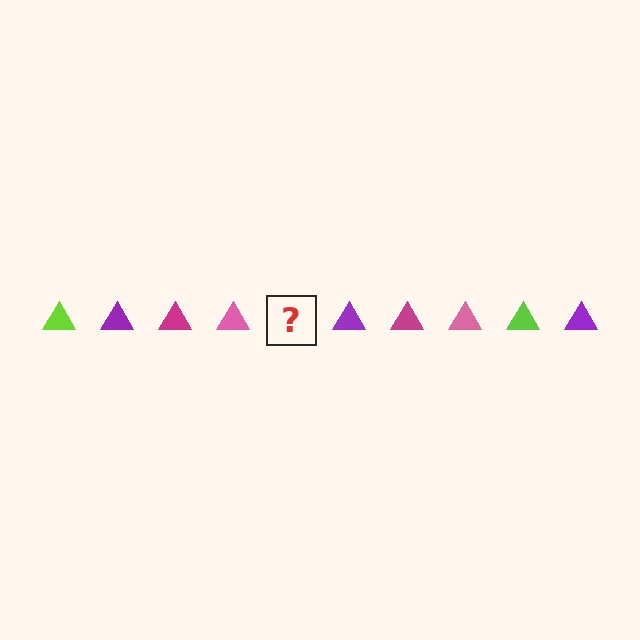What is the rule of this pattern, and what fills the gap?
The rule is that the pattern cycles through lime, purple, magenta, pink triangles. The gap should be filled with a lime triangle.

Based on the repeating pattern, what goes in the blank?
The blank should be a lime triangle.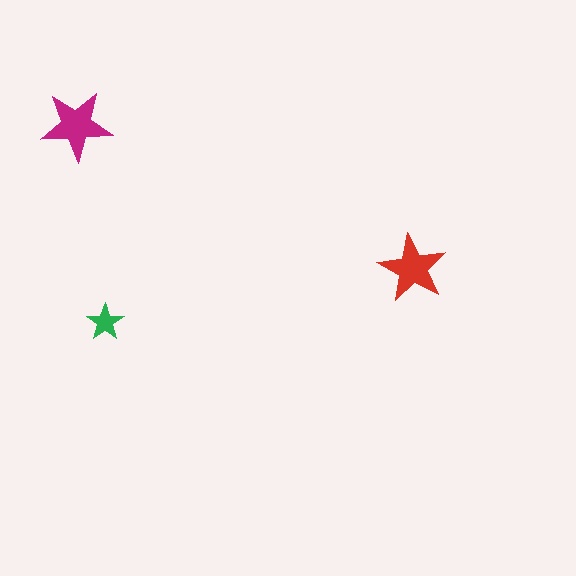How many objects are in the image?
There are 3 objects in the image.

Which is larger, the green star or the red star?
The red one.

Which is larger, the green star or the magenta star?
The magenta one.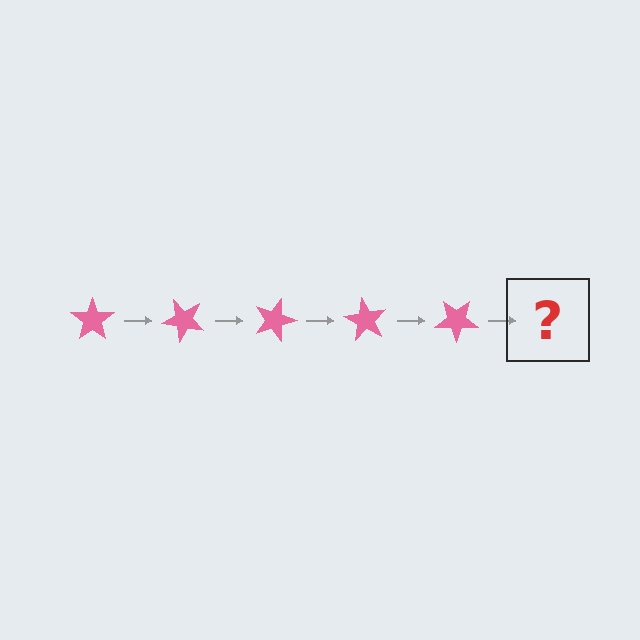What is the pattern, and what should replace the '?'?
The pattern is that the star rotates 45 degrees each step. The '?' should be a pink star rotated 225 degrees.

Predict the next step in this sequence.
The next step is a pink star rotated 225 degrees.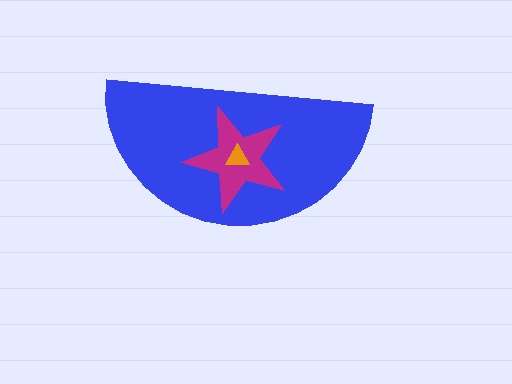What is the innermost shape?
The orange triangle.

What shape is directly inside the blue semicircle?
The magenta star.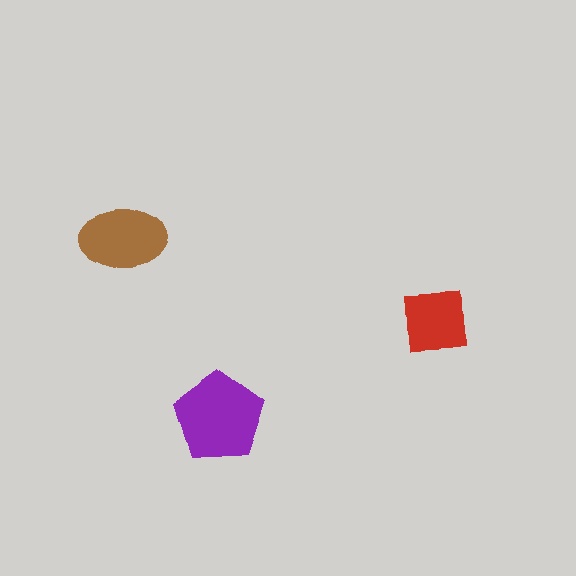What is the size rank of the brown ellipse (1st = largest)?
2nd.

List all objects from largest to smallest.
The purple pentagon, the brown ellipse, the red square.